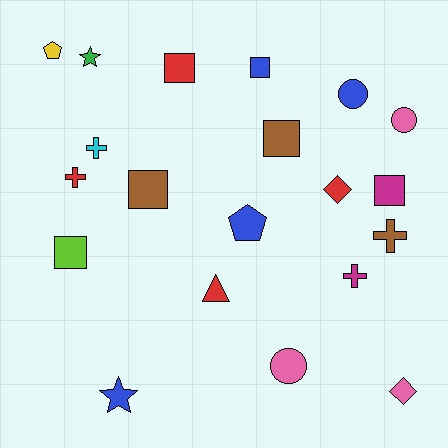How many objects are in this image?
There are 20 objects.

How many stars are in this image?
There are 2 stars.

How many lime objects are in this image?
There is 1 lime object.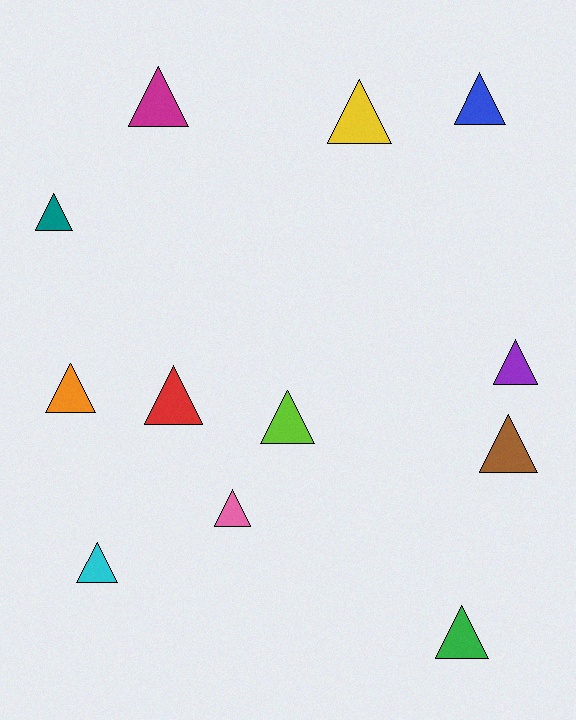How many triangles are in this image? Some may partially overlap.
There are 12 triangles.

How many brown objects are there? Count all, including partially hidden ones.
There is 1 brown object.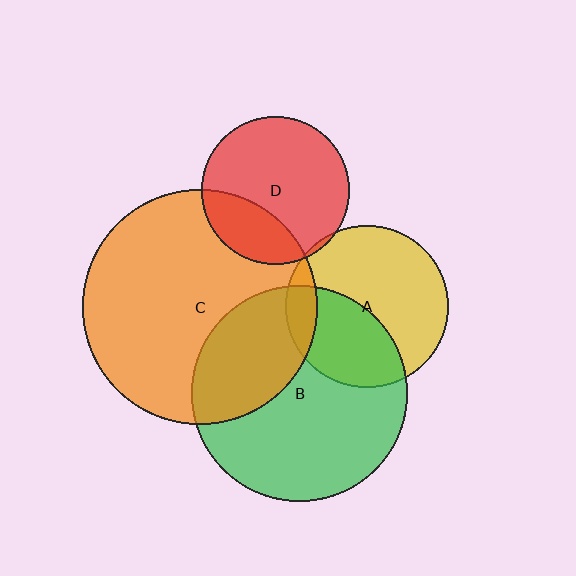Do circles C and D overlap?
Yes.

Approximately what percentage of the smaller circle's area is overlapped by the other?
Approximately 25%.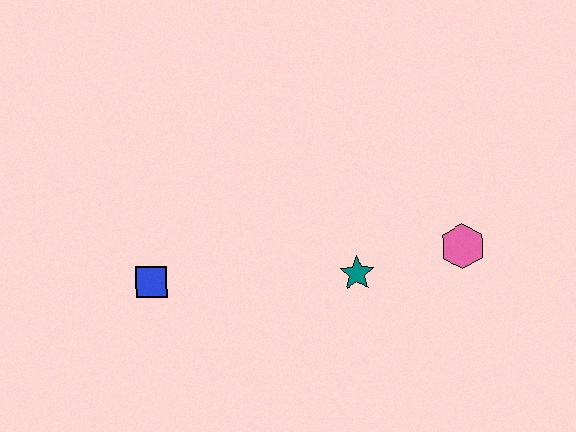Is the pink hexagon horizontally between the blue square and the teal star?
No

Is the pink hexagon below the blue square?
No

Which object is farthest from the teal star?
The blue square is farthest from the teal star.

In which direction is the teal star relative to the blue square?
The teal star is to the right of the blue square.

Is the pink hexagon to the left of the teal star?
No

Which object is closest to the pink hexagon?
The teal star is closest to the pink hexagon.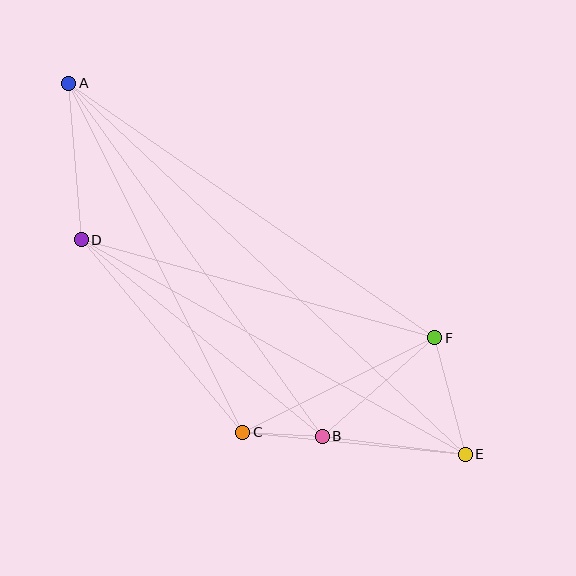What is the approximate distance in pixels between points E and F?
The distance between E and F is approximately 120 pixels.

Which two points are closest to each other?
Points B and C are closest to each other.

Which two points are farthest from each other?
Points A and E are farthest from each other.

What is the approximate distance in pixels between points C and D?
The distance between C and D is approximately 251 pixels.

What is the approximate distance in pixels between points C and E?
The distance between C and E is approximately 224 pixels.